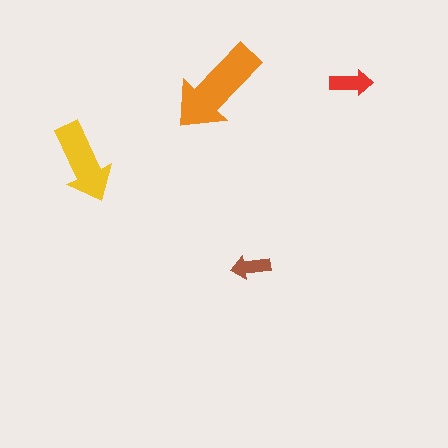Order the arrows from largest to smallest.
the orange one, the yellow one, the red one, the brown one.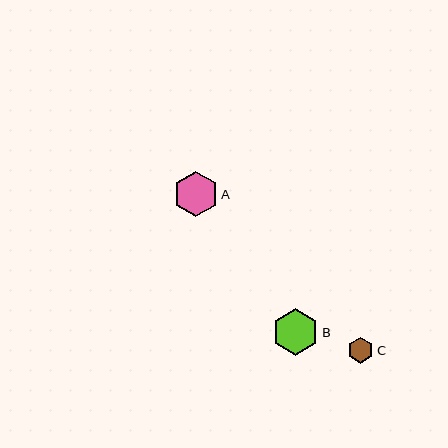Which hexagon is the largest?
Hexagon B is the largest with a size of approximately 47 pixels.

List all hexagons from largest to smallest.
From largest to smallest: B, A, C.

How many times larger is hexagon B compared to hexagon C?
Hexagon B is approximately 1.8 times the size of hexagon C.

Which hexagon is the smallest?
Hexagon C is the smallest with a size of approximately 26 pixels.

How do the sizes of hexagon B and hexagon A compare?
Hexagon B and hexagon A are approximately the same size.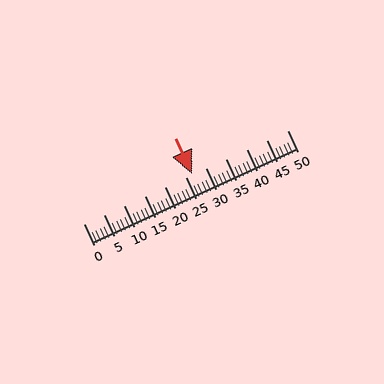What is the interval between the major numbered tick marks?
The major tick marks are spaced 5 units apart.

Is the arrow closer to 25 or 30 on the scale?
The arrow is closer to 25.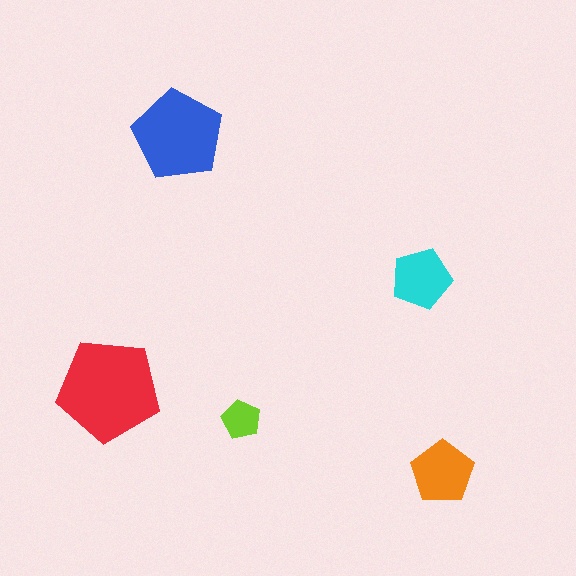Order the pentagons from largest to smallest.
the red one, the blue one, the orange one, the cyan one, the lime one.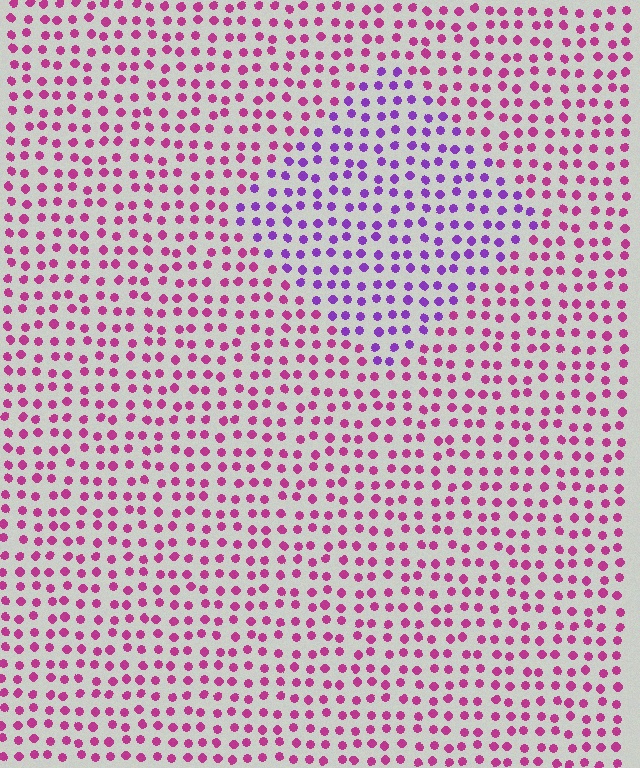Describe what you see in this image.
The image is filled with small magenta elements in a uniform arrangement. A diamond-shaped region is visible where the elements are tinted to a slightly different hue, forming a subtle color boundary.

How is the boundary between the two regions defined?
The boundary is defined purely by a slight shift in hue (about 43 degrees). Spacing, size, and orientation are identical on both sides.